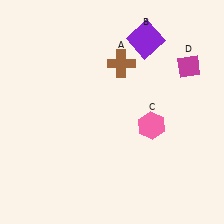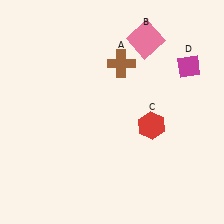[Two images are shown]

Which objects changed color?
B changed from purple to pink. C changed from pink to red.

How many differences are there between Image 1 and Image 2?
There are 2 differences between the two images.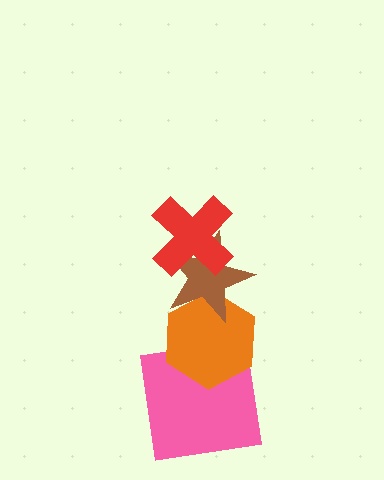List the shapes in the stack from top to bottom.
From top to bottom: the red cross, the brown star, the orange hexagon, the pink square.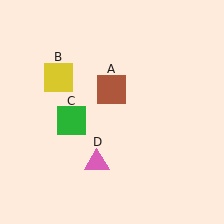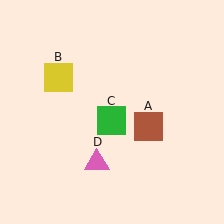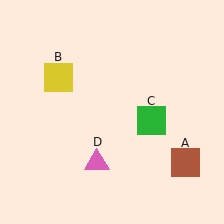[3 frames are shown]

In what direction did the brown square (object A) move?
The brown square (object A) moved down and to the right.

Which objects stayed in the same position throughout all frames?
Yellow square (object B) and pink triangle (object D) remained stationary.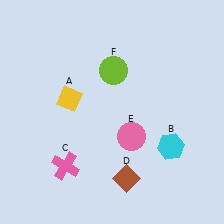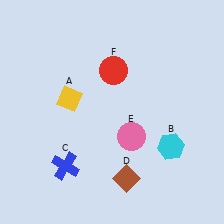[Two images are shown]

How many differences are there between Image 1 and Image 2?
There are 2 differences between the two images.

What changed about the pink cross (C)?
In Image 1, C is pink. In Image 2, it changed to blue.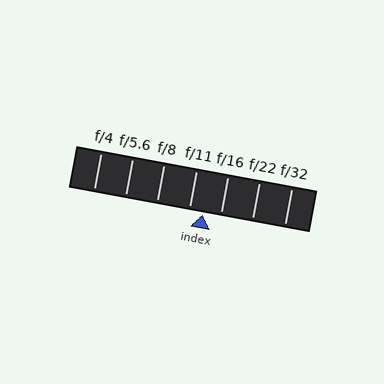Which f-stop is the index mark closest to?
The index mark is closest to f/11.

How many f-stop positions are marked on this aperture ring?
There are 7 f-stop positions marked.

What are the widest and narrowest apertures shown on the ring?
The widest aperture shown is f/4 and the narrowest is f/32.